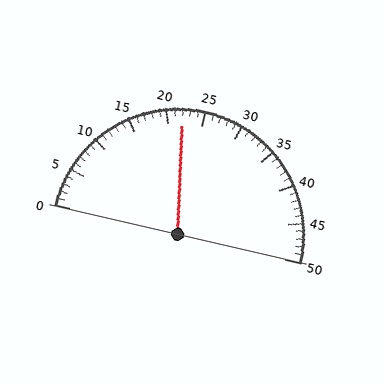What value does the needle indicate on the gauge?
The needle indicates approximately 22.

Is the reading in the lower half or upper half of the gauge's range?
The reading is in the lower half of the range (0 to 50).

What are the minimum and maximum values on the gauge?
The gauge ranges from 0 to 50.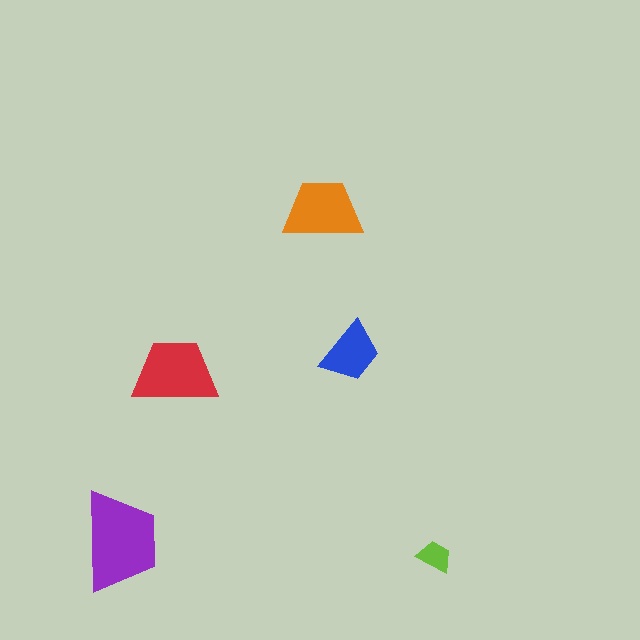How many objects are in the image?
There are 5 objects in the image.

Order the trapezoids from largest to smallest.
the purple one, the red one, the orange one, the blue one, the lime one.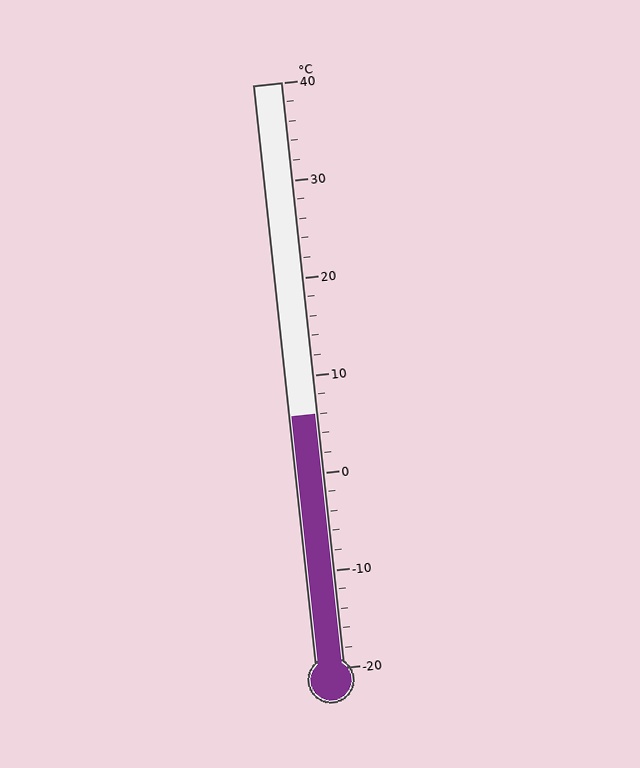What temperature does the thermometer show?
The thermometer shows approximately 6°C.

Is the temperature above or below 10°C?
The temperature is below 10°C.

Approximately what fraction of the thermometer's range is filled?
The thermometer is filled to approximately 45% of its range.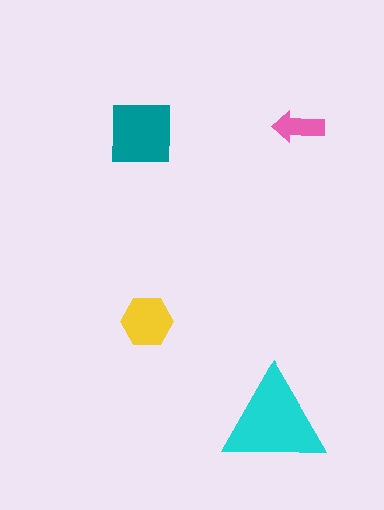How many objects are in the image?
There are 4 objects in the image.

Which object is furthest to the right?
The pink arrow is rightmost.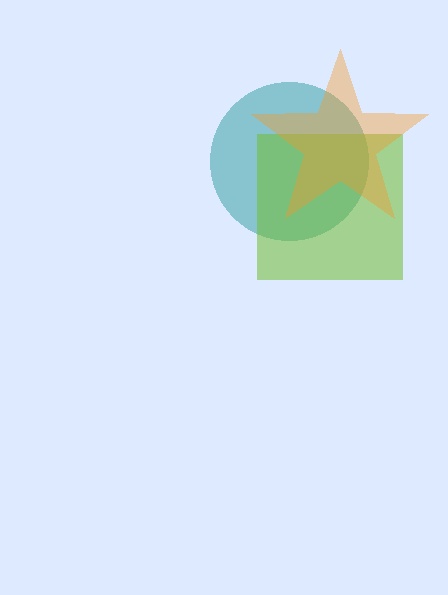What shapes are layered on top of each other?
The layered shapes are: a teal circle, a lime square, an orange star.